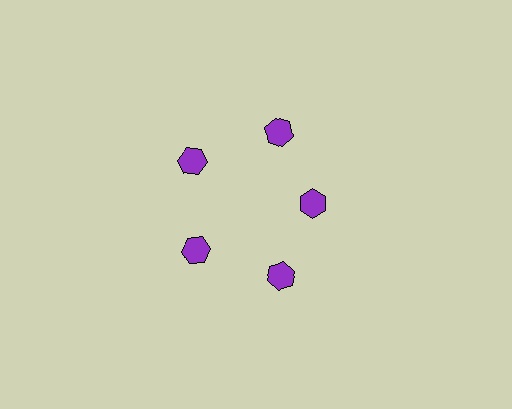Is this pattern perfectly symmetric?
No. The 5 purple hexagons are arranged in a ring, but one element near the 3 o'clock position is pulled inward toward the center, breaking the 5-fold rotational symmetry.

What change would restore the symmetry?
The symmetry would be restored by moving it outward, back onto the ring so that all 5 hexagons sit at equal angles and equal distance from the center.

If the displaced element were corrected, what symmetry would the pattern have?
It would have 5-fold rotational symmetry — the pattern would map onto itself every 72 degrees.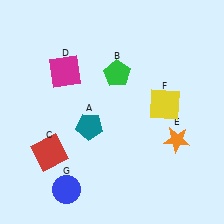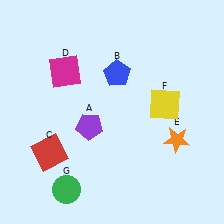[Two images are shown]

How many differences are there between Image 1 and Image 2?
There are 3 differences between the two images.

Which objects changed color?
A changed from teal to purple. B changed from green to blue. G changed from blue to green.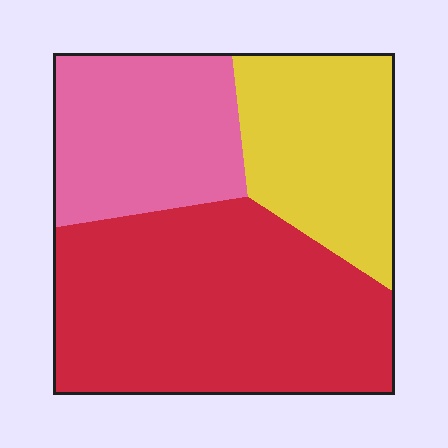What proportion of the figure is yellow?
Yellow covers around 25% of the figure.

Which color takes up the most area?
Red, at roughly 50%.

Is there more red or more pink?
Red.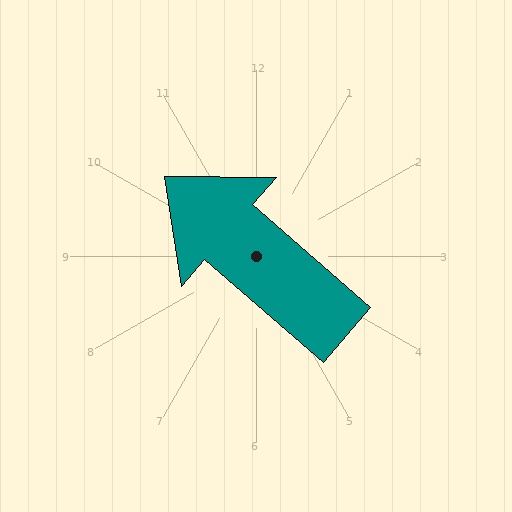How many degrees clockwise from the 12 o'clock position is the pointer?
Approximately 311 degrees.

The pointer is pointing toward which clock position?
Roughly 10 o'clock.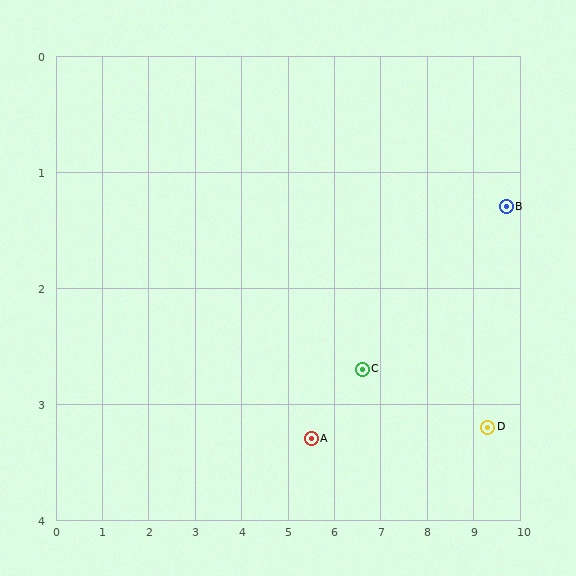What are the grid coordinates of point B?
Point B is at approximately (9.7, 1.3).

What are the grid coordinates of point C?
Point C is at approximately (6.6, 2.7).